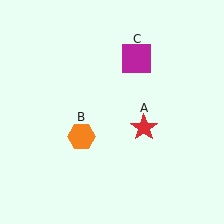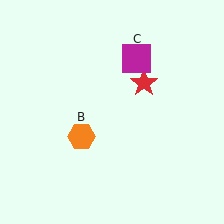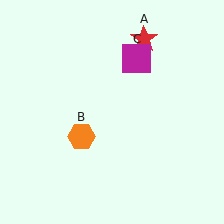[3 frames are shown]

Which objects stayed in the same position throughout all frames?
Orange hexagon (object B) and magenta square (object C) remained stationary.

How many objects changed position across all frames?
1 object changed position: red star (object A).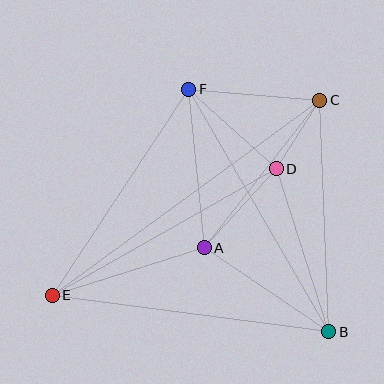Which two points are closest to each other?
Points C and D are closest to each other.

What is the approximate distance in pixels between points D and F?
The distance between D and F is approximately 119 pixels.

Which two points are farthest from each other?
Points C and E are farthest from each other.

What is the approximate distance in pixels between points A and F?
The distance between A and F is approximately 159 pixels.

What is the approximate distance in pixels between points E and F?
The distance between E and F is approximately 247 pixels.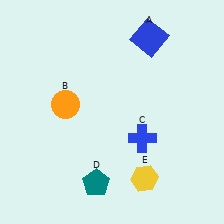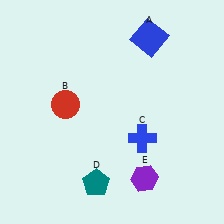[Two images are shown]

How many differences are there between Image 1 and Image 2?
There are 2 differences between the two images.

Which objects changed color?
B changed from orange to red. E changed from yellow to purple.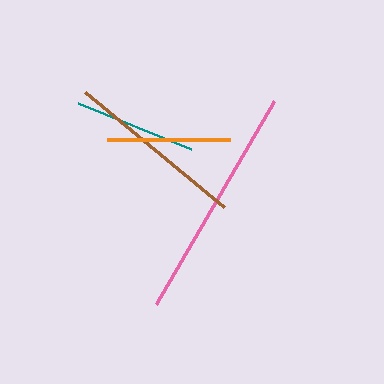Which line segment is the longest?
The pink line is the longest at approximately 235 pixels.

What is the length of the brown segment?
The brown segment is approximately 179 pixels long.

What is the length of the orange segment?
The orange segment is approximately 123 pixels long.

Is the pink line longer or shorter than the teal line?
The pink line is longer than the teal line.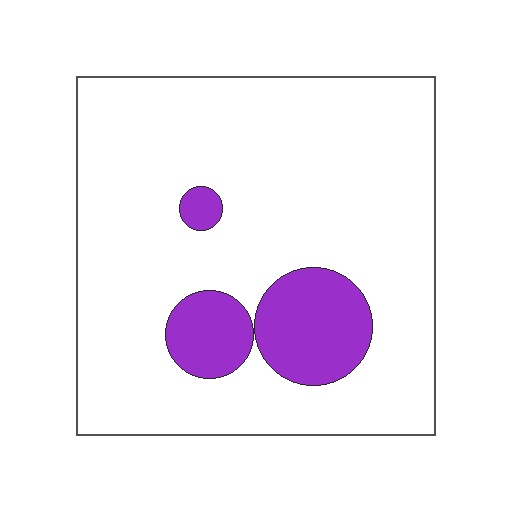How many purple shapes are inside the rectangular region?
3.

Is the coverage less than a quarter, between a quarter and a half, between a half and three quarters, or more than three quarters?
Less than a quarter.